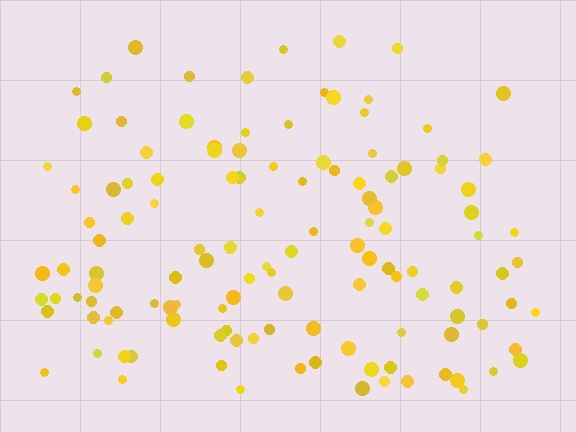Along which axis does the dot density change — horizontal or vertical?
Vertical.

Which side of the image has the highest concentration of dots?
The bottom.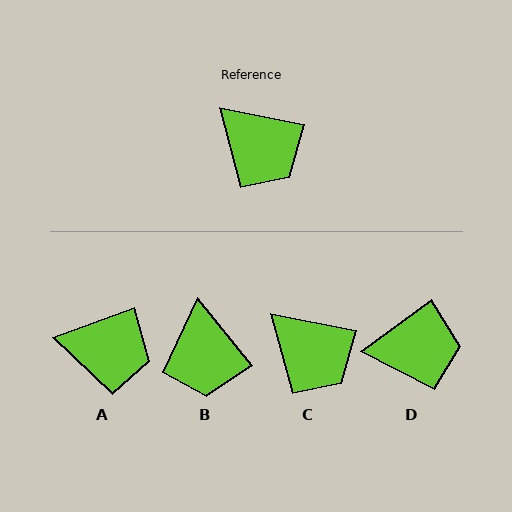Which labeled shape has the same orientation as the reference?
C.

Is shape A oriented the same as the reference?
No, it is off by about 31 degrees.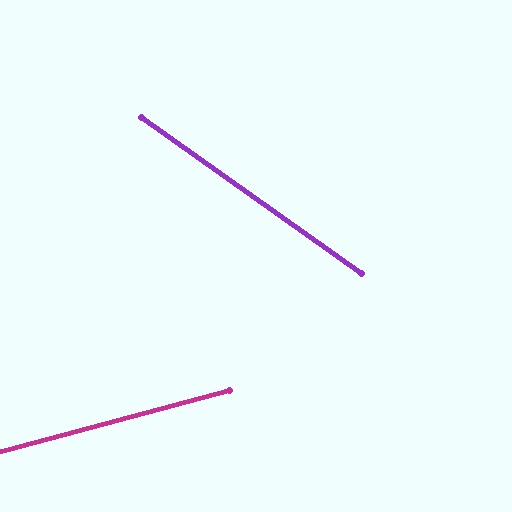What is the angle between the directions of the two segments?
Approximately 50 degrees.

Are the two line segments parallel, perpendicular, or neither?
Neither parallel nor perpendicular — they differ by about 50°.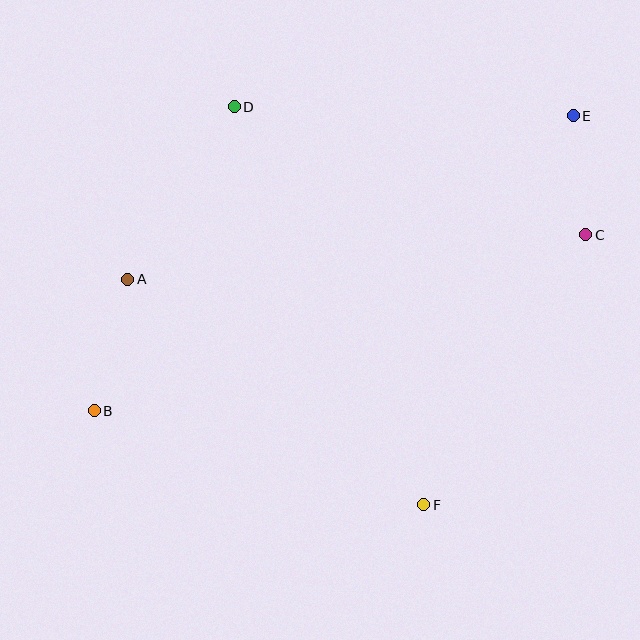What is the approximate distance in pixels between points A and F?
The distance between A and F is approximately 372 pixels.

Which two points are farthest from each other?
Points B and E are farthest from each other.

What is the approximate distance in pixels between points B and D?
The distance between B and D is approximately 335 pixels.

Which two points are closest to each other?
Points C and E are closest to each other.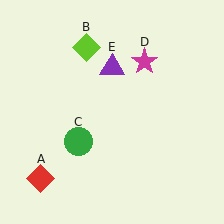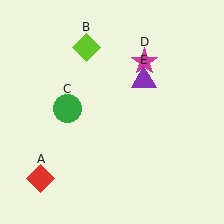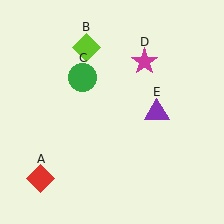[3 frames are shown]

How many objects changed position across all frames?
2 objects changed position: green circle (object C), purple triangle (object E).